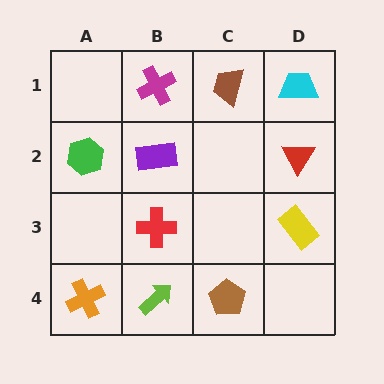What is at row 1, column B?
A magenta cross.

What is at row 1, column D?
A cyan trapezoid.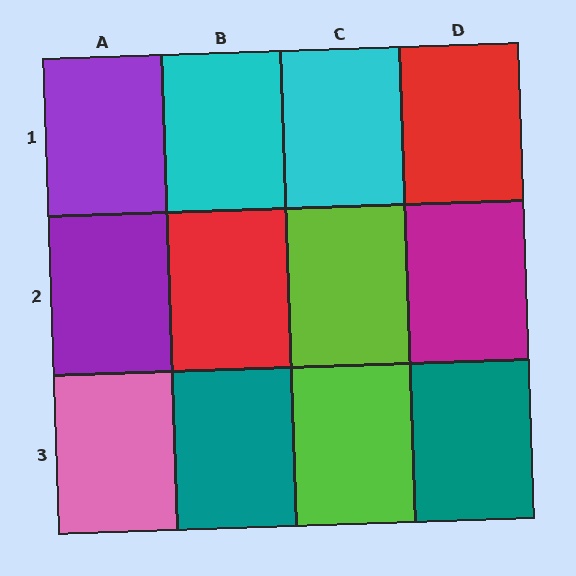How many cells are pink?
1 cell is pink.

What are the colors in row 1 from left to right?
Purple, cyan, cyan, red.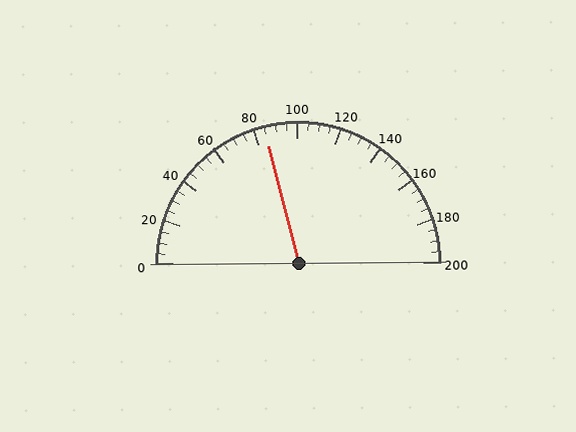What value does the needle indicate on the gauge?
The needle indicates approximately 85.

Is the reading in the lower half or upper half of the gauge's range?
The reading is in the lower half of the range (0 to 200).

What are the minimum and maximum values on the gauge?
The gauge ranges from 0 to 200.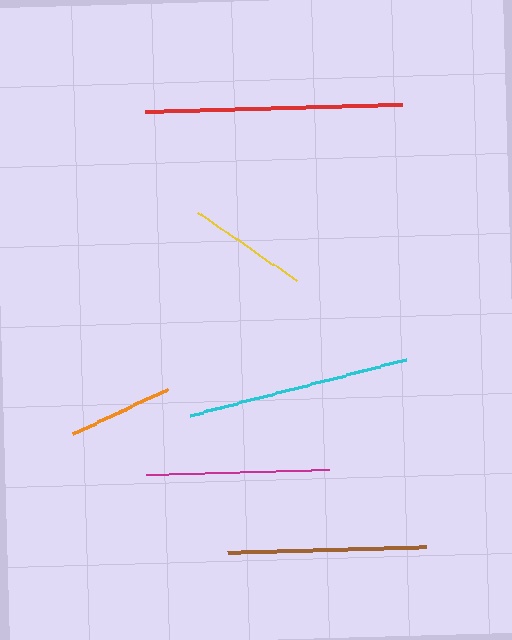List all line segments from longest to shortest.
From longest to shortest: red, cyan, brown, magenta, yellow, orange.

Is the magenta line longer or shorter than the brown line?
The brown line is longer than the magenta line.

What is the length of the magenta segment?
The magenta segment is approximately 183 pixels long.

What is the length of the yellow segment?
The yellow segment is approximately 121 pixels long.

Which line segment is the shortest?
The orange line is the shortest at approximately 104 pixels.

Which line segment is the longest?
The red line is the longest at approximately 257 pixels.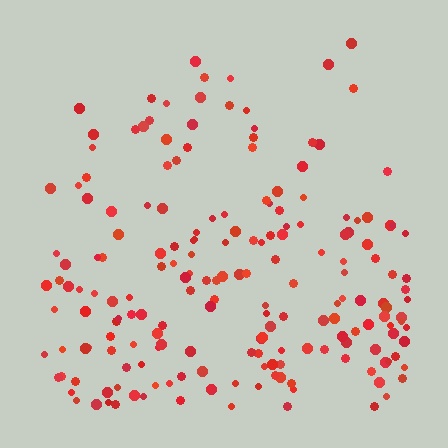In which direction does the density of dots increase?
From top to bottom, with the bottom side densest.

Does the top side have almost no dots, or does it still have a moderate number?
Still a moderate number, just noticeably fewer than the bottom.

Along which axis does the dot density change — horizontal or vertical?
Vertical.